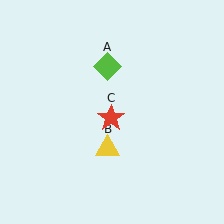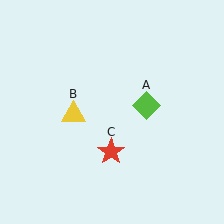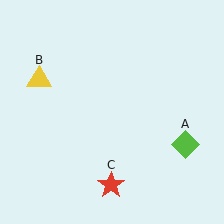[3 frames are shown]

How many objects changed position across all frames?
3 objects changed position: lime diamond (object A), yellow triangle (object B), red star (object C).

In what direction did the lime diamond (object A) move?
The lime diamond (object A) moved down and to the right.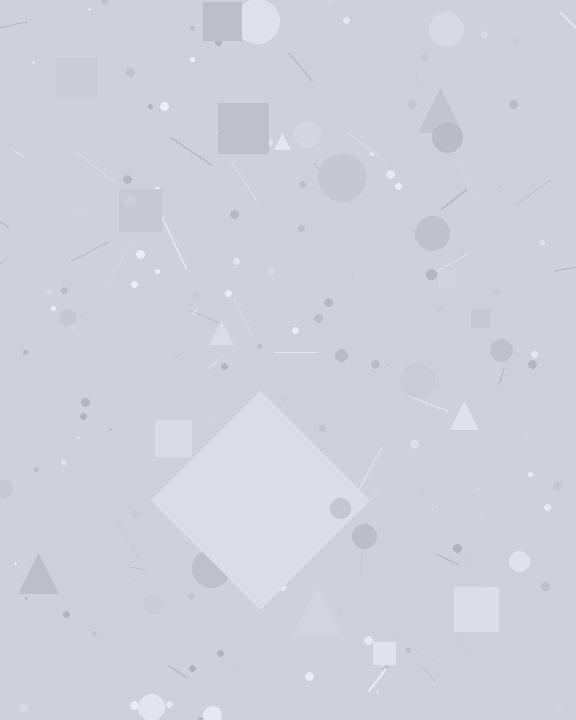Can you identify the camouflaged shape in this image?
The camouflaged shape is a diamond.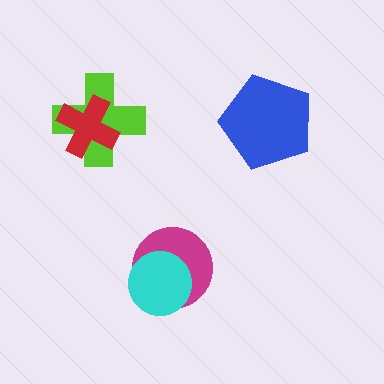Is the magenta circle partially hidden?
Yes, it is partially covered by another shape.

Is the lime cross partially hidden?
Yes, it is partially covered by another shape.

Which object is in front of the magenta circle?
The cyan circle is in front of the magenta circle.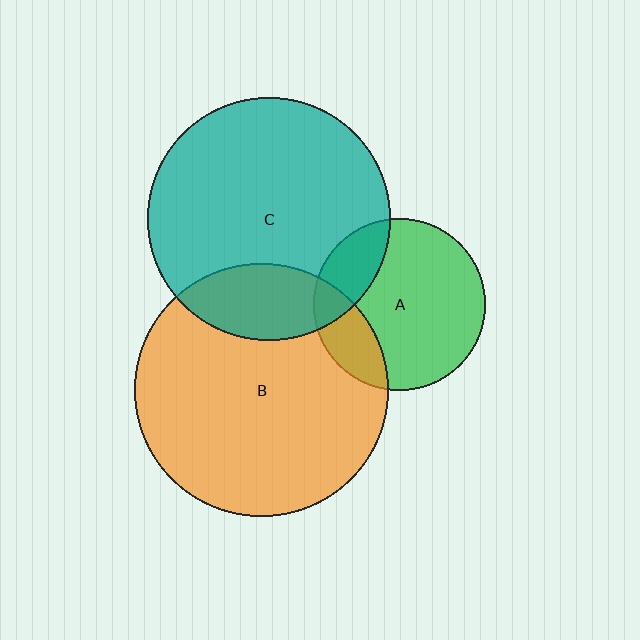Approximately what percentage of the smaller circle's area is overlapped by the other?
Approximately 20%.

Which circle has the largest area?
Circle B (orange).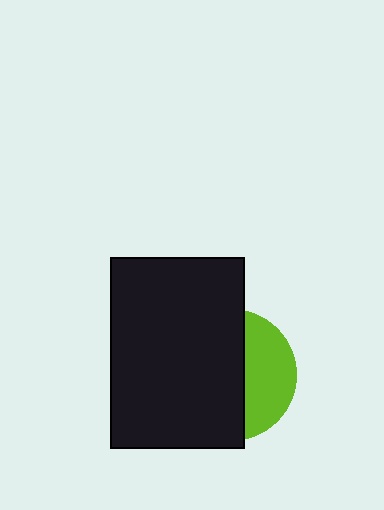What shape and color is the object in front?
The object in front is a black rectangle.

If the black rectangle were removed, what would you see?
You would see the complete lime circle.